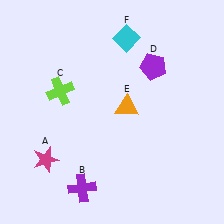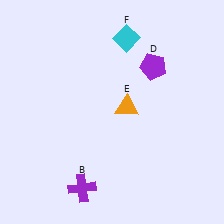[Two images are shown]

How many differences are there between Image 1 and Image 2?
There are 2 differences between the two images.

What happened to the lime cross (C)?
The lime cross (C) was removed in Image 2. It was in the top-left area of Image 1.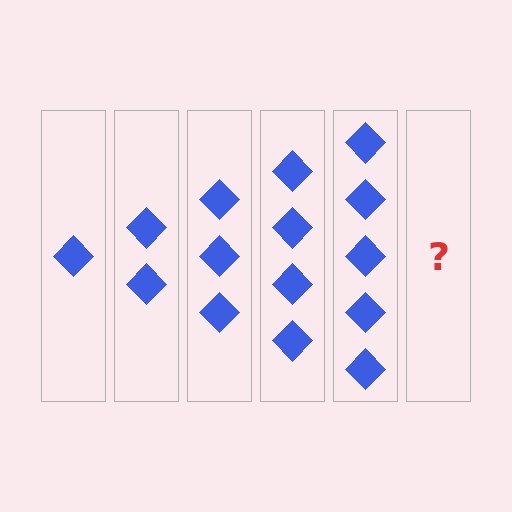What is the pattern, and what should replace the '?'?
The pattern is that each step adds one more diamond. The '?' should be 6 diamonds.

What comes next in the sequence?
The next element should be 6 diamonds.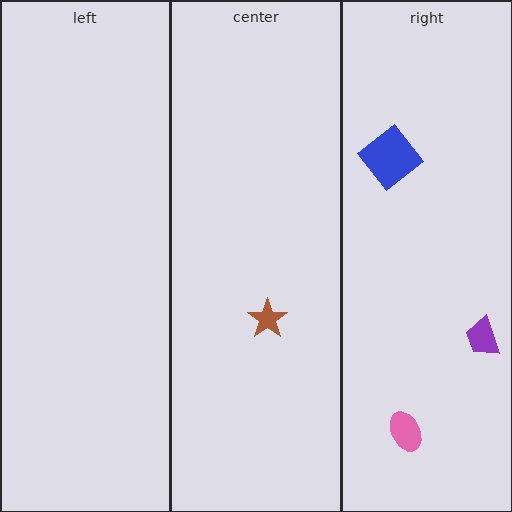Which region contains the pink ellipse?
The right region.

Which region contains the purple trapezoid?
The right region.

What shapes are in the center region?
The brown star.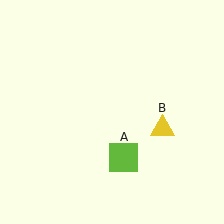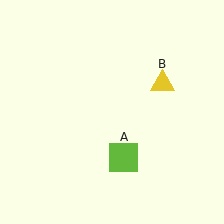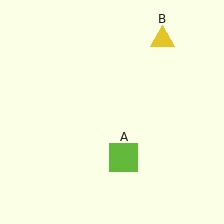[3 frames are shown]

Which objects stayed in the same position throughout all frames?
Lime square (object A) remained stationary.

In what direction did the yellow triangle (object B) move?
The yellow triangle (object B) moved up.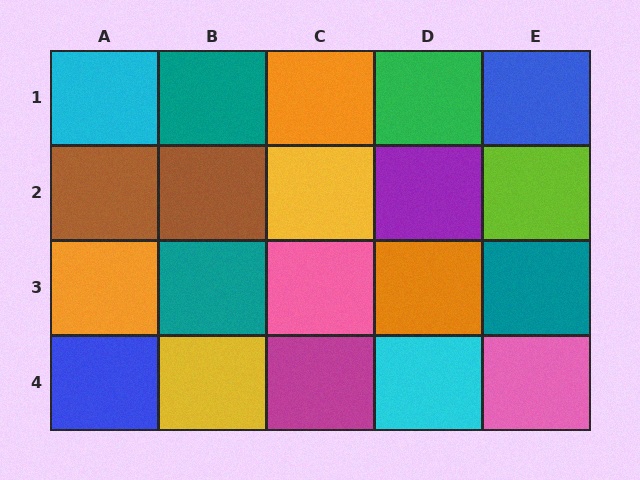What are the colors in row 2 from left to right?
Brown, brown, yellow, purple, lime.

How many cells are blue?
2 cells are blue.